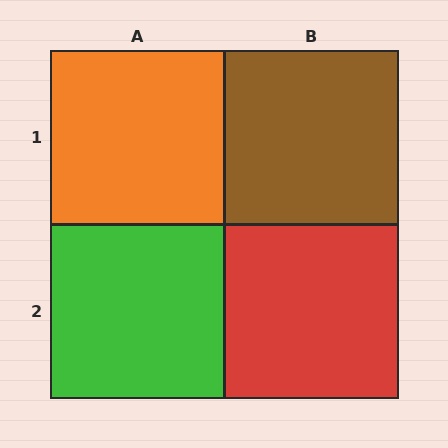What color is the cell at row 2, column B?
Red.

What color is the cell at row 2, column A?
Green.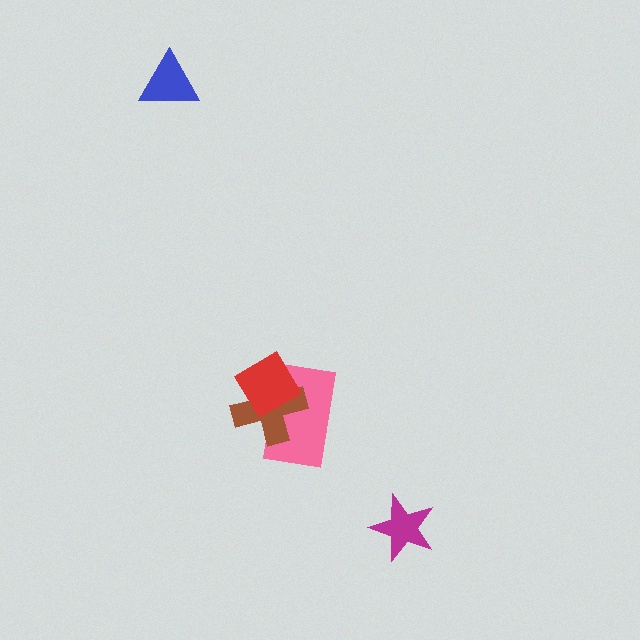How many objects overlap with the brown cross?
2 objects overlap with the brown cross.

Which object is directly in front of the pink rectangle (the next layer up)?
The brown cross is directly in front of the pink rectangle.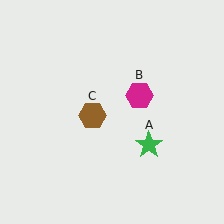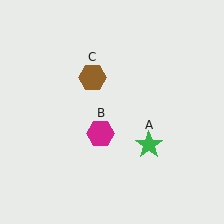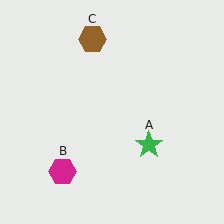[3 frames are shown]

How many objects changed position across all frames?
2 objects changed position: magenta hexagon (object B), brown hexagon (object C).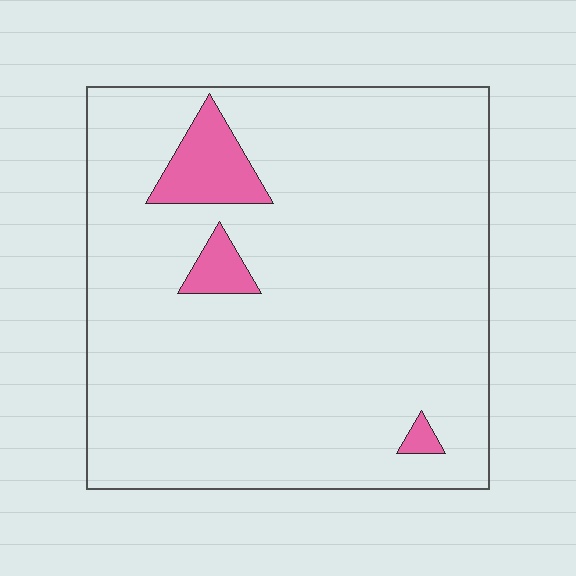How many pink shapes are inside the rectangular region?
3.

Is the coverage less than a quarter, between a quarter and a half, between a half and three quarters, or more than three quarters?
Less than a quarter.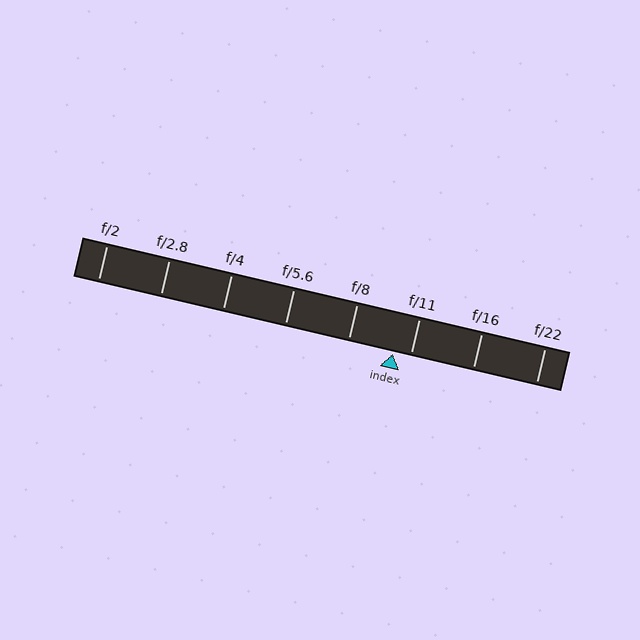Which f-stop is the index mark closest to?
The index mark is closest to f/11.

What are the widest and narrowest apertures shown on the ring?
The widest aperture shown is f/2 and the narrowest is f/22.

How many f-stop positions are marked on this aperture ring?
There are 8 f-stop positions marked.